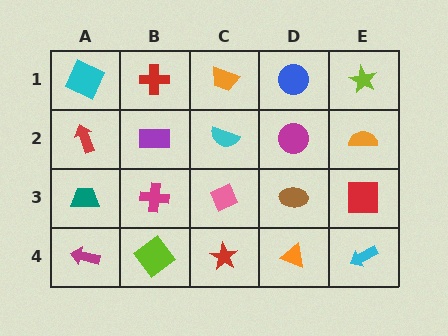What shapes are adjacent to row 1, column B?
A purple rectangle (row 2, column B), a cyan square (row 1, column A), an orange trapezoid (row 1, column C).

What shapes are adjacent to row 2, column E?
A lime star (row 1, column E), a red square (row 3, column E), a magenta circle (row 2, column D).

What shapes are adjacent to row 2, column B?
A red cross (row 1, column B), a magenta cross (row 3, column B), a red arrow (row 2, column A), a cyan semicircle (row 2, column C).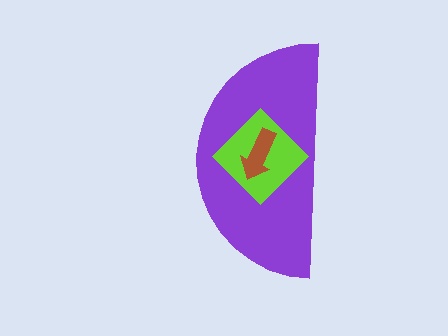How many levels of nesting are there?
3.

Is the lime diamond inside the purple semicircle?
Yes.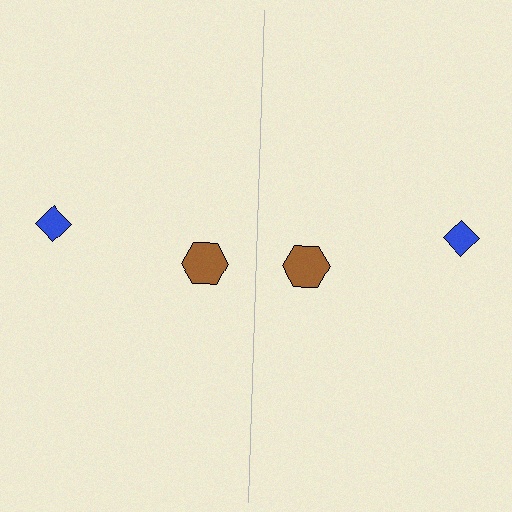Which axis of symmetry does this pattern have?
The pattern has a vertical axis of symmetry running through the center of the image.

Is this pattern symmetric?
Yes, this pattern has bilateral (reflection) symmetry.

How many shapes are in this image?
There are 4 shapes in this image.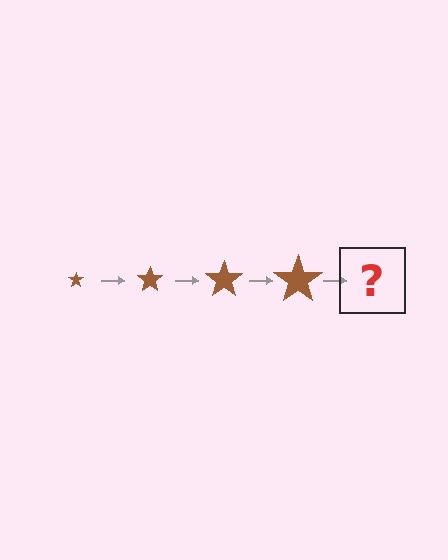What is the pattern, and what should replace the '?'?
The pattern is that the star gets progressively larger each step. The '?' should be a brown star, larger than the previous one.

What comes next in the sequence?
The next element should be a brown star, larger than the previous one.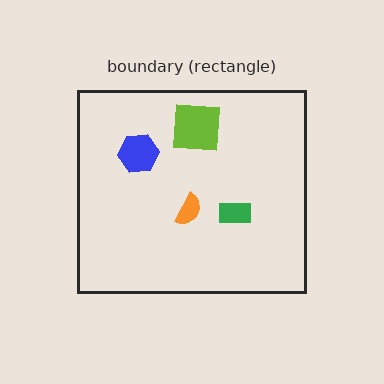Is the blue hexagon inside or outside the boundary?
Inside.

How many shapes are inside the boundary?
4 inside, 0 outside.